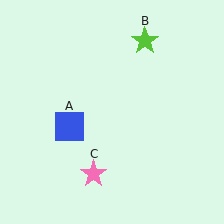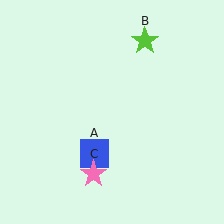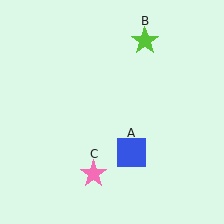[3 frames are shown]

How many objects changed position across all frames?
1 object changed position: blue square (object A).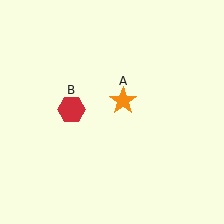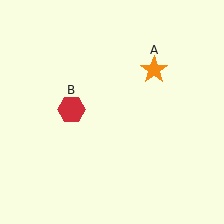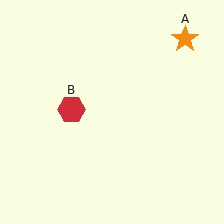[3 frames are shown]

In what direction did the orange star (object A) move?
The orange star (object A) moved up and to the right.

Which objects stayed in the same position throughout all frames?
Red hexagon (object B) remained stationary.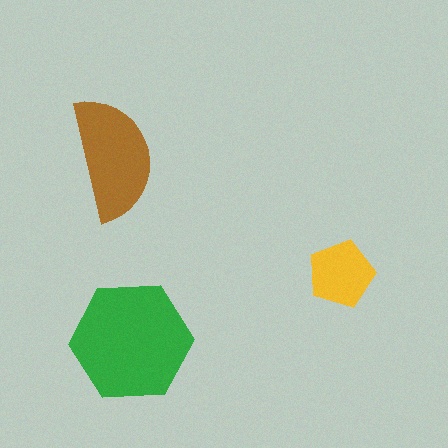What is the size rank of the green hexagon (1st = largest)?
1st.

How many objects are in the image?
There are 3 objects in the image.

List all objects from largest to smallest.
The green hexagon, the brown semicircle, the yellow pentagon.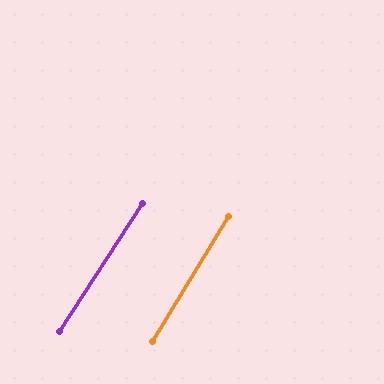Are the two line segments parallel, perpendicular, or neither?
Parallel — their directions differ by only 1.6°.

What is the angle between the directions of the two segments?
Approximately 2 degrees.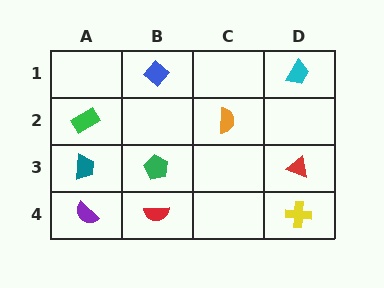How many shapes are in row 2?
2 shapes.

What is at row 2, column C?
An orange semicircle.